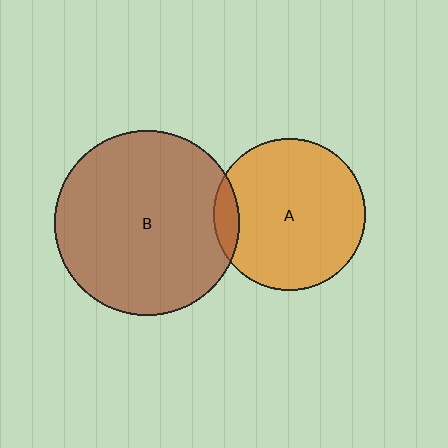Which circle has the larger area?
Circle B (brown).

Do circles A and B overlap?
Yes.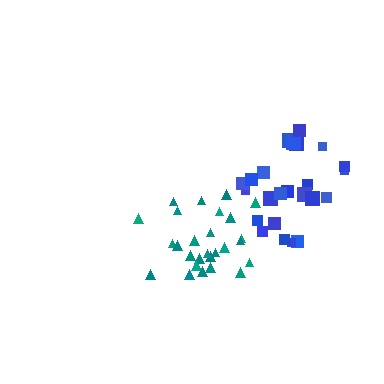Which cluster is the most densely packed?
Teal.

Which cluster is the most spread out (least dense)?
Blue.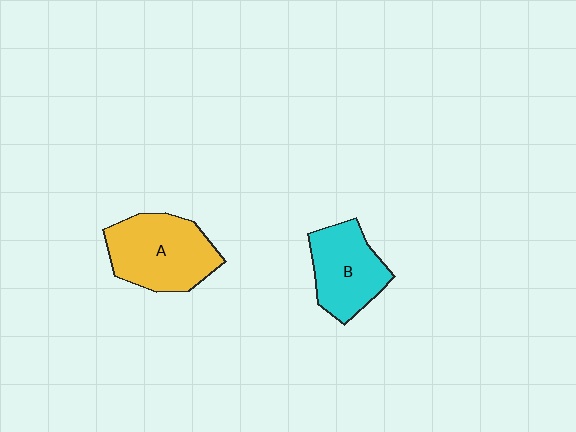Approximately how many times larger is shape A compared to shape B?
Approximately 1.3 times.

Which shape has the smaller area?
Shape B (cyan).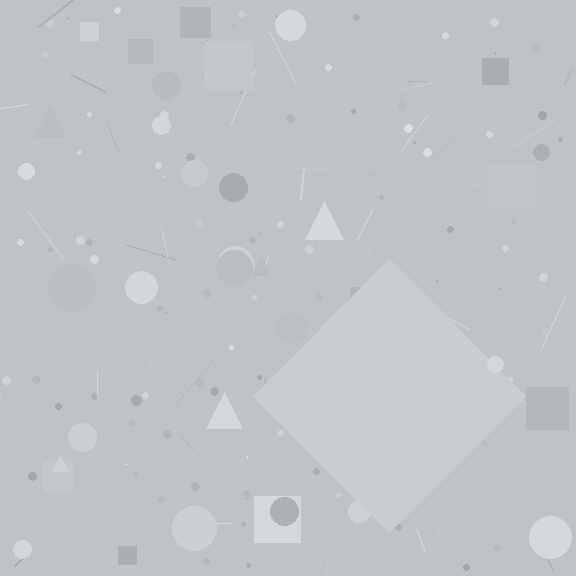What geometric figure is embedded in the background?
A diamond is embedded in the background.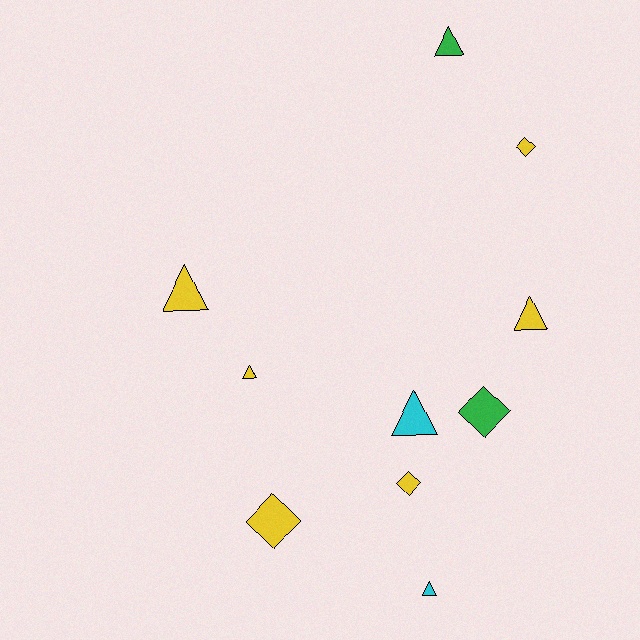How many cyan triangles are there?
There are 2 cyan triangles.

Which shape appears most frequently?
Triangle, with 6 objects.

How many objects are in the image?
There are 10 objects.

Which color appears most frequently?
Yellow, with 6 objects.